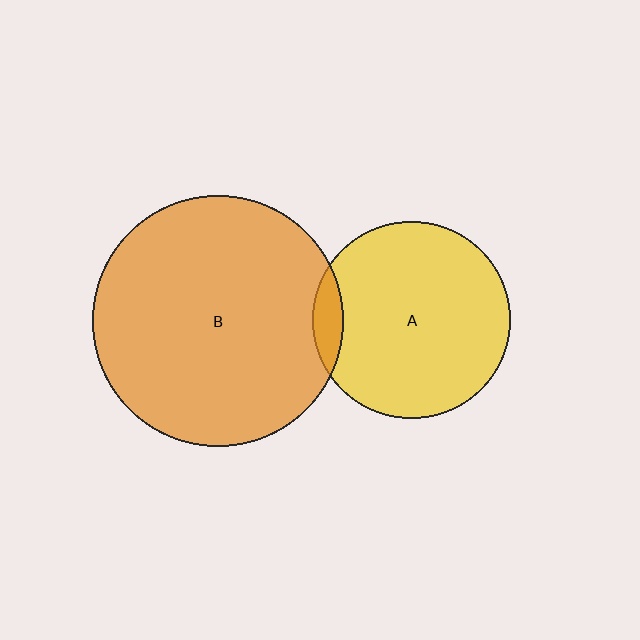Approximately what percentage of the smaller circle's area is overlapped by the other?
Approximately 10%.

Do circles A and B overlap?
Yes.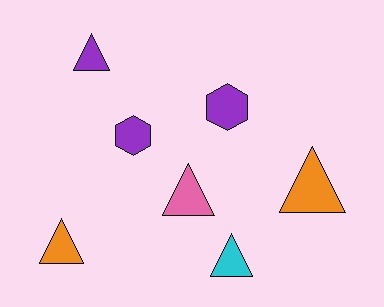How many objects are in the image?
There are 7 objects.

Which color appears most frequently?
Purple, with 3 objects.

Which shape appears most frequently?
Triangle, with 5 objects.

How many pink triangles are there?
There is 1 pink triangle.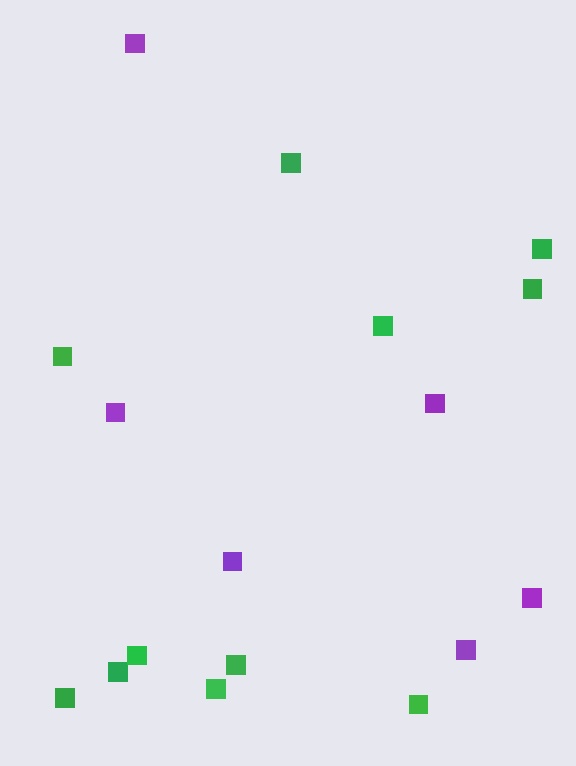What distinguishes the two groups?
There are 2 groups: one group of purple squares (6) and one group of green squares (11).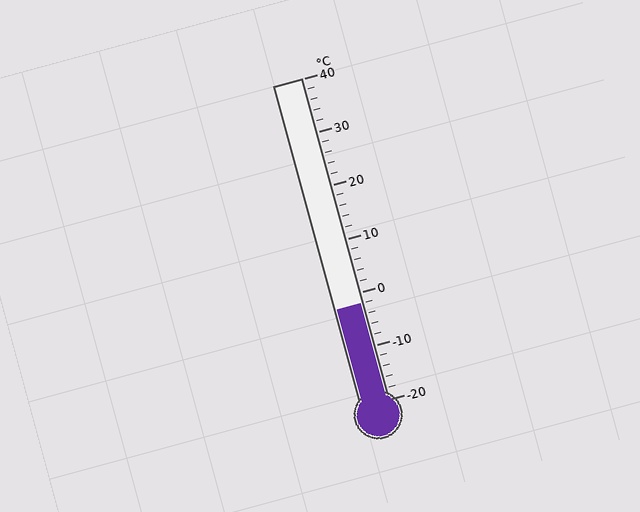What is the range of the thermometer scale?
The thermometer scale ranges from -20°C to 40°C.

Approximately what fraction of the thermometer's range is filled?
The thermometer is filled to approximately 30% of its range.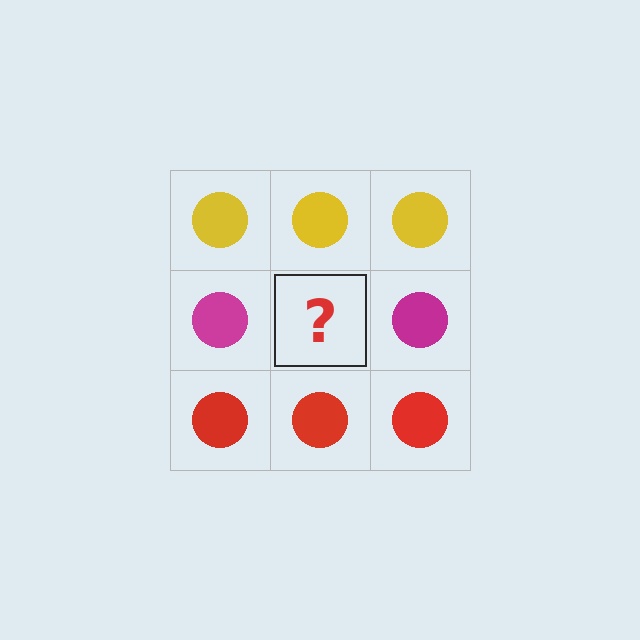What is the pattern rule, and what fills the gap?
The rule is that each row has a consistent color. The gap should be filled with a magenta circle.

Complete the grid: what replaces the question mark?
The question mark should be replaced with a magenta circle.